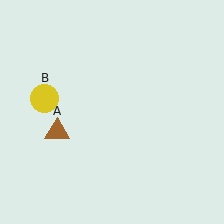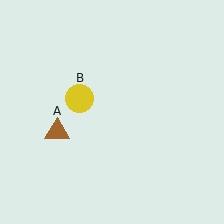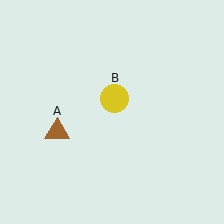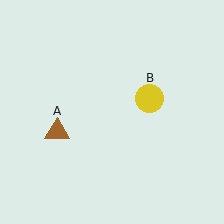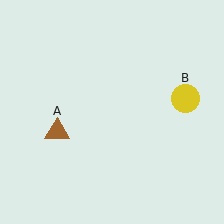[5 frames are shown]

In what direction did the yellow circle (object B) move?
The yellow circle (object B) moved right.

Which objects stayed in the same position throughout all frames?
Brown triangle (object A) remained stationary.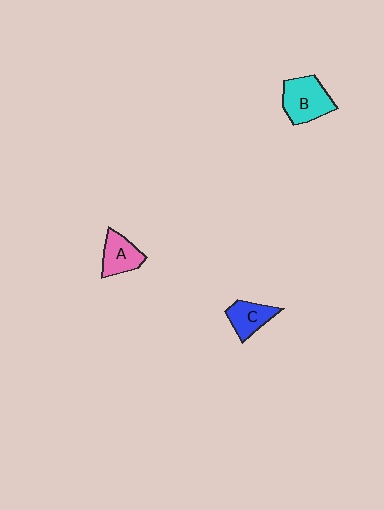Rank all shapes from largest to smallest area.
From largest to smallest: B (cyan), A (pink), C (blue).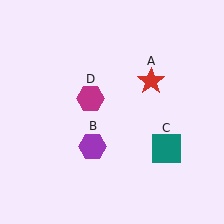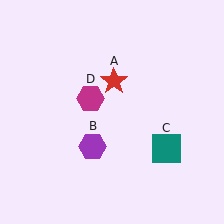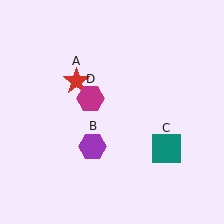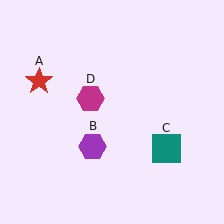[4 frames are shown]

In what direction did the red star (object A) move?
The red star (object A) moved left.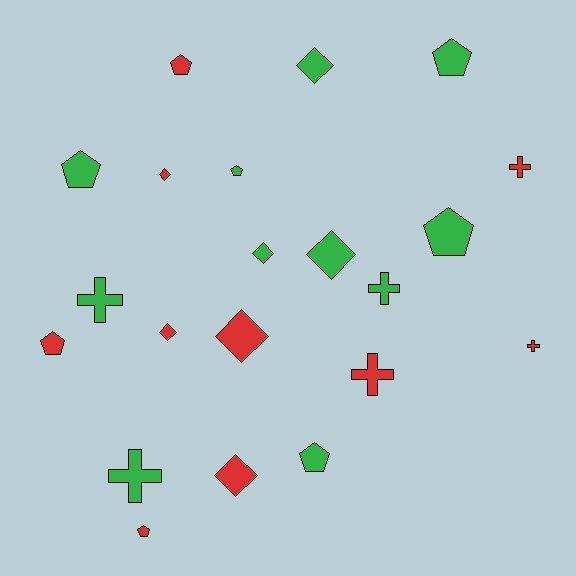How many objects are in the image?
There are 21 objects.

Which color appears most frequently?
Green, with 11 objects.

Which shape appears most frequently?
Pentagon, with 8 objects.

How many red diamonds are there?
There are 4 red diamonds.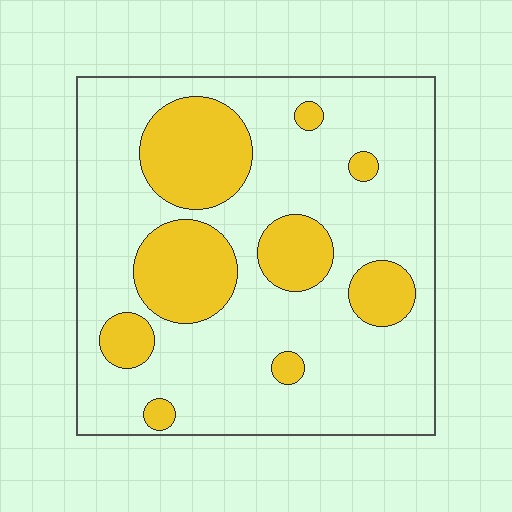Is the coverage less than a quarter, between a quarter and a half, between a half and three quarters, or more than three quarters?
Between a quarter and a half.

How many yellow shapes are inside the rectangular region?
9.